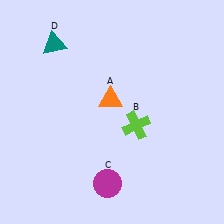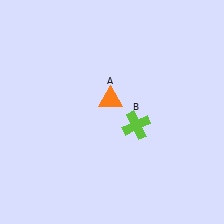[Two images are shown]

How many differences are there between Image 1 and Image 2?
There are 2 differences between the two images.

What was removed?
The teal triangle (D), the magenta circle (C) were removed in Image 2.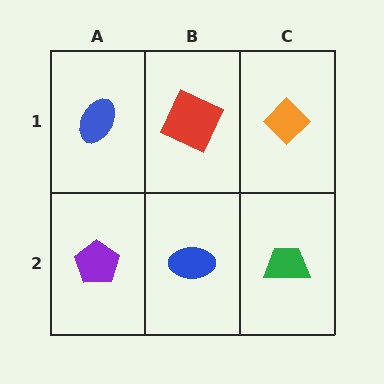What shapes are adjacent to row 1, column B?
A blue ellipse (row 2, column B), a blue ellipse (row 1, column A), an orange diamond (row 1, column C).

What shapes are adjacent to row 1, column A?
A purple pentagon (row 2, column A), a red square (row 1, column B).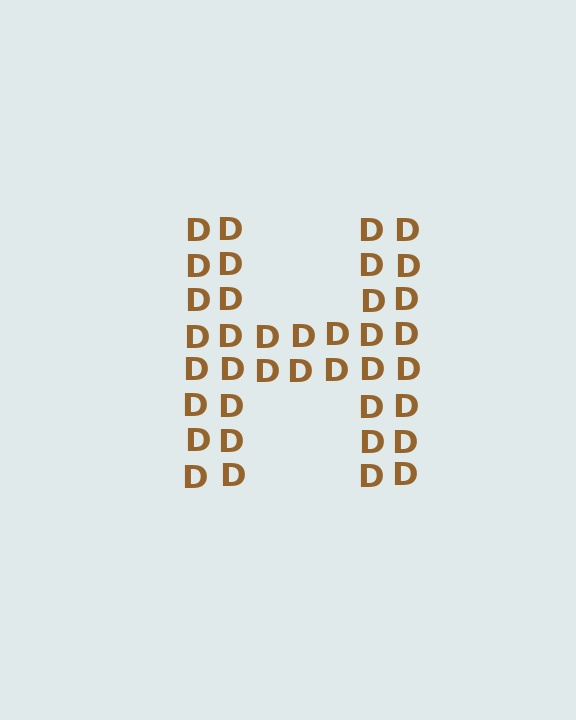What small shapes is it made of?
It is made of small letter D's.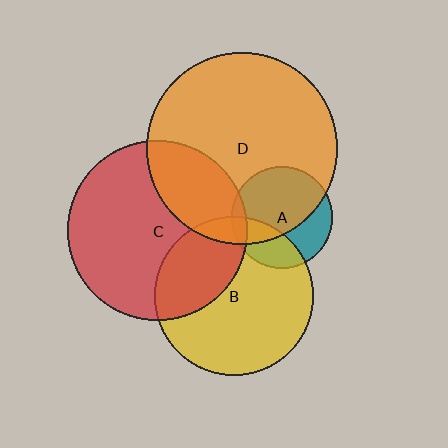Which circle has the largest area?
Circle D (orange).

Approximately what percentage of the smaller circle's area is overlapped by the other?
Approximately 65%.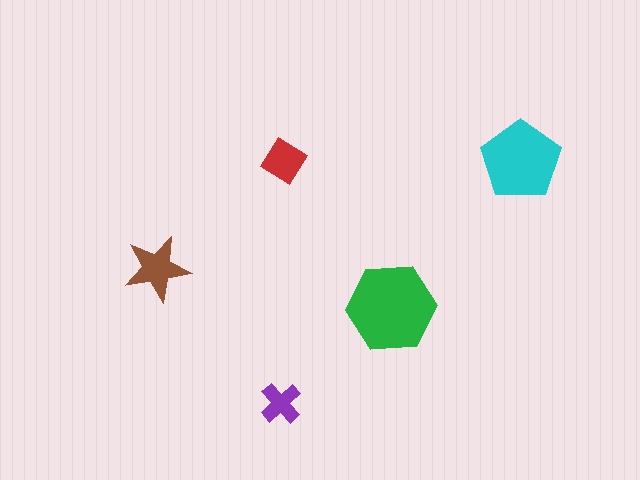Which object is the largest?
The green hexagon.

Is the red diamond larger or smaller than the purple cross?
Larger.